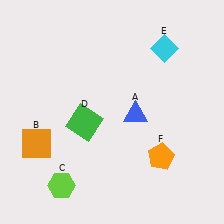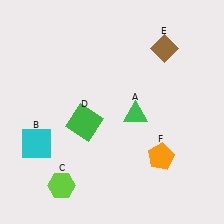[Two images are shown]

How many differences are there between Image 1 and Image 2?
There are 3 differences between the two images.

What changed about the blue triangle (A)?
In Image 1, A is blue. In Image 2, it changed to green.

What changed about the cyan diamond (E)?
In Image 1, E is cyan. In Image 2, it changed to brown.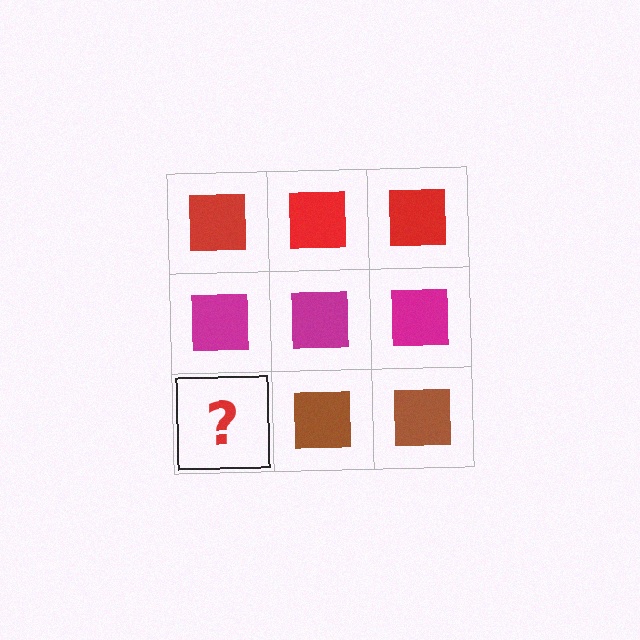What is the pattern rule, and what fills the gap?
The rule is that each row has a consistent color. The gap should be filled with a brown square.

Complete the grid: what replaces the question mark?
The question mark should be replaced with a brown square.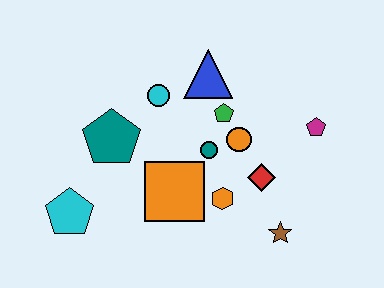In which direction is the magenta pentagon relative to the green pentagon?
The magenta pentagon is to the right of the green pentagon.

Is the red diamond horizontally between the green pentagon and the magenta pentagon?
Yes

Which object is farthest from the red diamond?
The cyan pentagon is farthest from the red diamond.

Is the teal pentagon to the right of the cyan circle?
No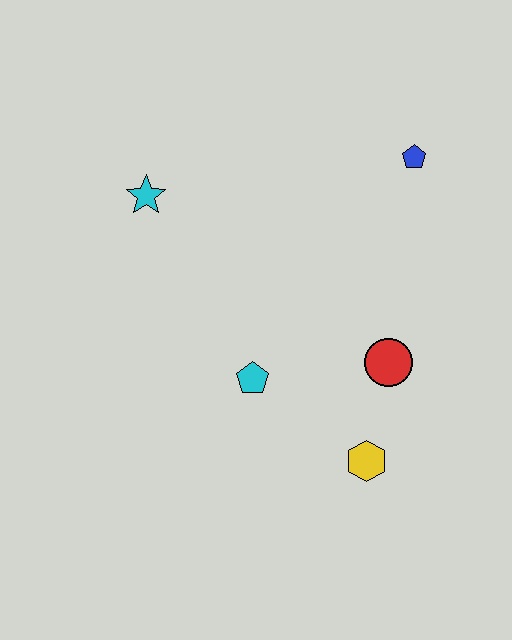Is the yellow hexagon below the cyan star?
Yes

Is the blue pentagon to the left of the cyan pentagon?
No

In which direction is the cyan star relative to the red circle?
The cyan star is to the left of the red circle.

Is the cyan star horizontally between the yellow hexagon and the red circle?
No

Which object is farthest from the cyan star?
The yellow hexagon is farthest from the cyan star.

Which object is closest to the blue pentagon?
The red circle is closest to the blue pentagon.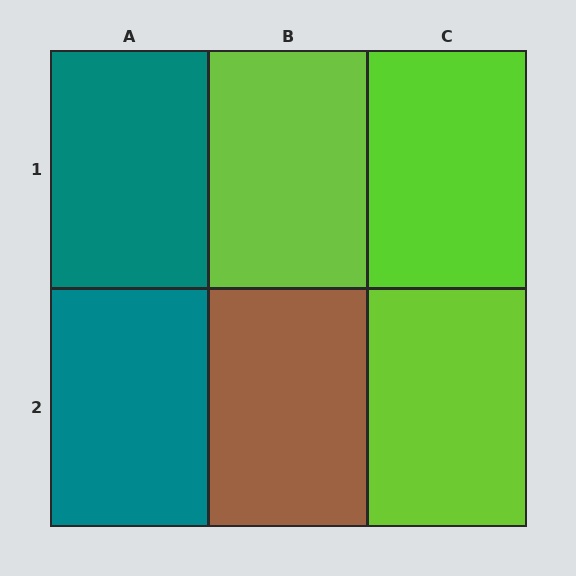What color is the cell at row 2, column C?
Lime.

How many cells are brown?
1 cell is brown.